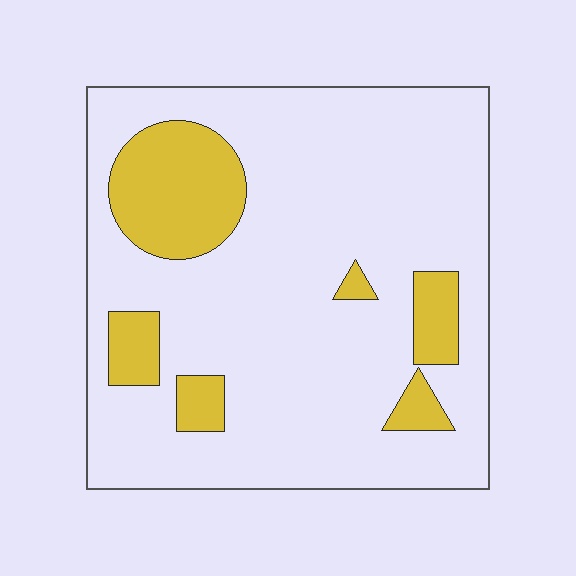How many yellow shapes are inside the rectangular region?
6.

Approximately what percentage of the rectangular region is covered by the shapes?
Approximately 20%.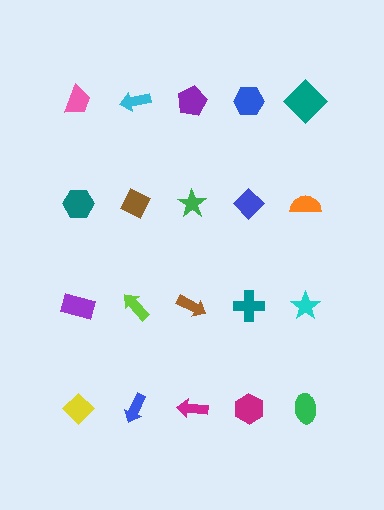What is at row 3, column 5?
A cyan star.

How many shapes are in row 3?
5 shapes.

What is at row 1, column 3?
A purple pentagon.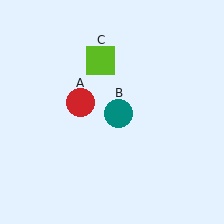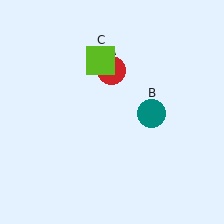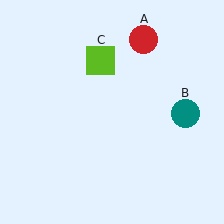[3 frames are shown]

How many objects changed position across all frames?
2 objects changed position: red circle (object A), teal circle (object B).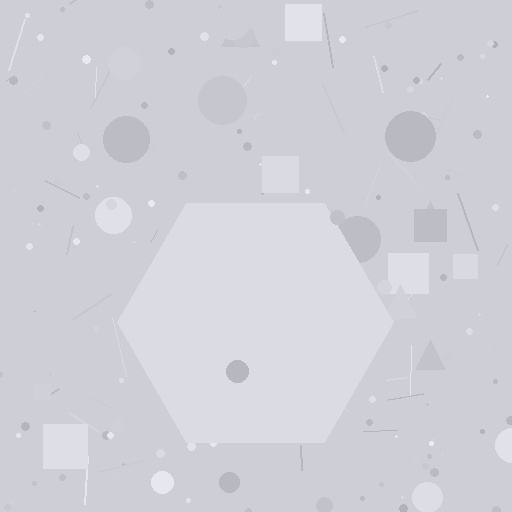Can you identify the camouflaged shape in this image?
The camouflaged shape is a hexagon.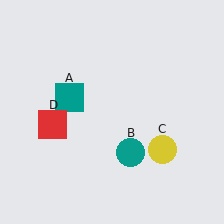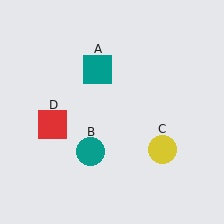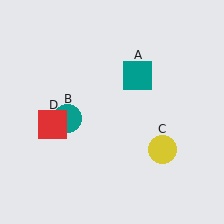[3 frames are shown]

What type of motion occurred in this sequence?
The teal square (object A), teal circle (object B) rotated clockwise around the center of the scene.